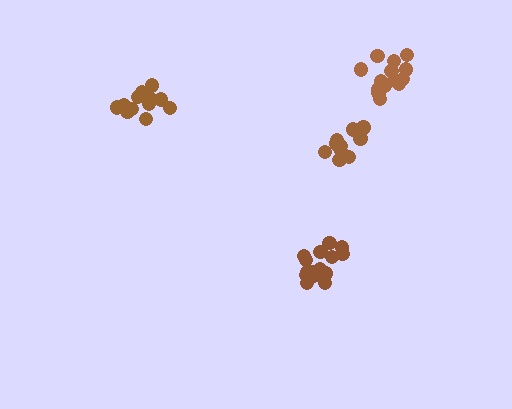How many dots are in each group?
Group 1: 18 dots, Group 2: 17 dots, Group 3: 13 dots, Group 4: 13 dots (61 total).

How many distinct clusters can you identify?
There are 4 distinct clusters.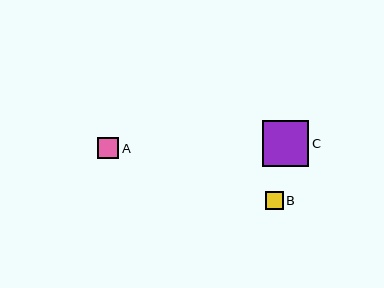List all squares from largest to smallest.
From largest to smallest: C, A, B.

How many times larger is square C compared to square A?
Square C is approximately 2.2 times the size of square A.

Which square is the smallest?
Square B is the smallest with a size of approximately 18 pixels.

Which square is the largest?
Square C is the largest with a size of approximately 47 pixels.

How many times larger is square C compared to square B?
Square C is approximately 2.6 times the size of square B.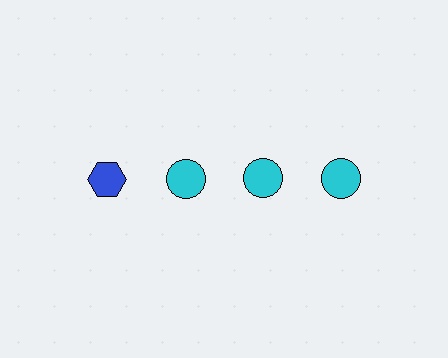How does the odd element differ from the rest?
It differs in both color (blue instead of cyan) and shape (hexagon instead of circle).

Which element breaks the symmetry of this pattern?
The blue hexagon in the top row, leftmost column breaks the symmetry. All other shapes are cyan circles.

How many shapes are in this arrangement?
There are 4 shapes arranged in a grid pattern.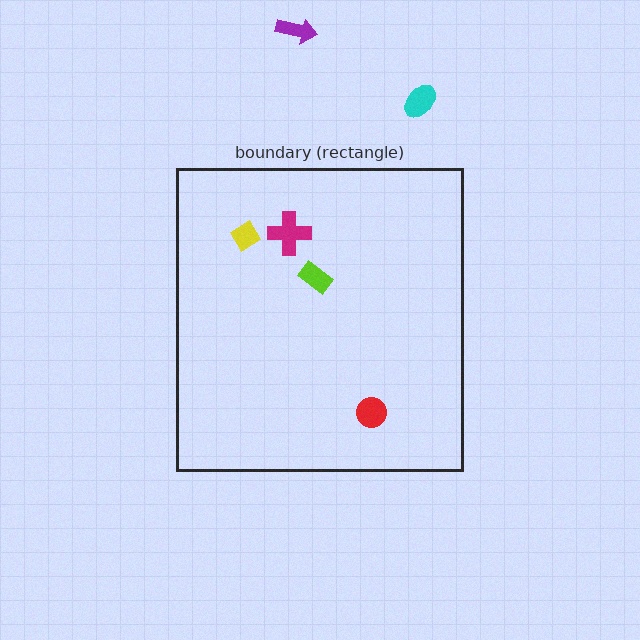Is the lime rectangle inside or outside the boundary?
Inside.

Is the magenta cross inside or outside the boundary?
Inside.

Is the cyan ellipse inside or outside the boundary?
Outside.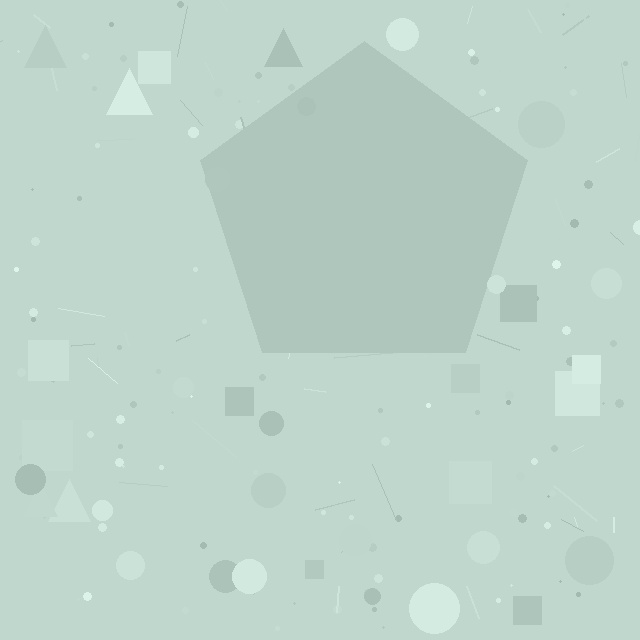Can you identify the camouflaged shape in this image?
The camouflaged shape is a pentagon.